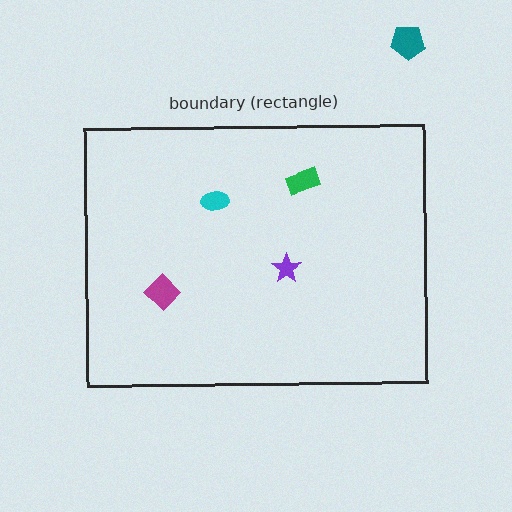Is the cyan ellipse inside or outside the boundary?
Inside.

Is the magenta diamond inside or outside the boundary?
Inside.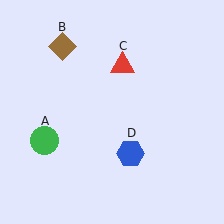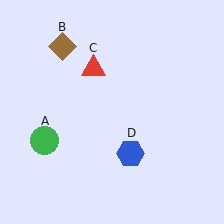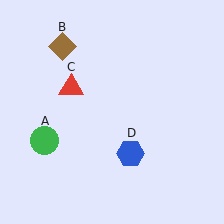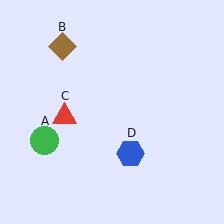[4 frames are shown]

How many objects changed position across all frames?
1 object changed position: red triangle (object C).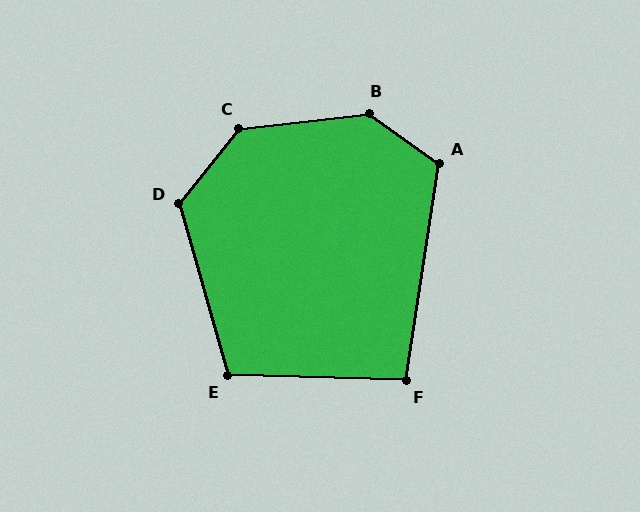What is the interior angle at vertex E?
Approximately 107 degrees (obtuse).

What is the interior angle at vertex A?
Approximately 117 degrees (obtuse).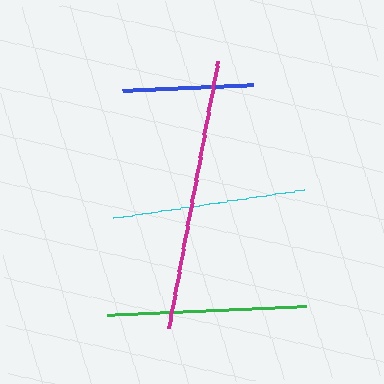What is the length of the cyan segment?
The cyan segment is approximately 194 pixels long.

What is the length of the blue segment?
The blue segment is approximately 132 pixels long.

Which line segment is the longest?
The magenta line is the longest at approximately 272 pixels.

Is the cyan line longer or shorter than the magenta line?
The magenta line is longer than the cyan line.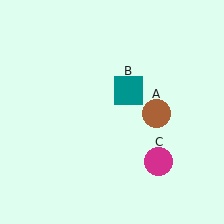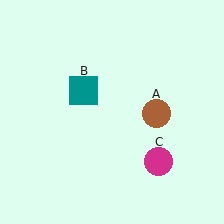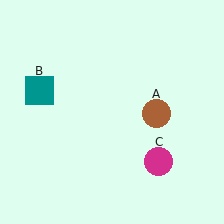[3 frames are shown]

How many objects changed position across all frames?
1 object changed position: teal square (object B).